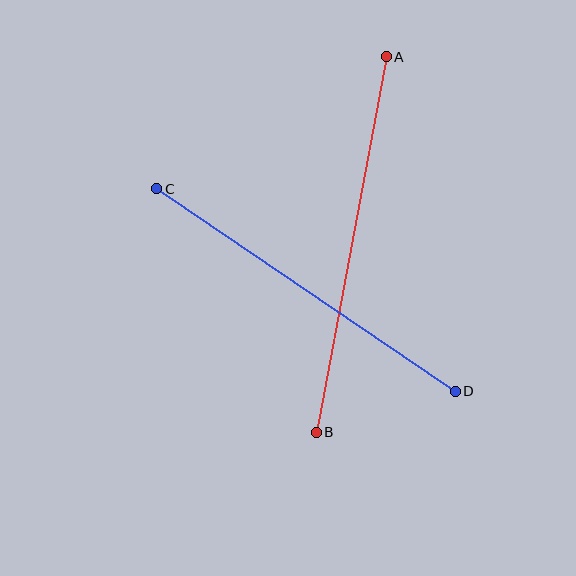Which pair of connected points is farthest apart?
Points A and B are farthest apart.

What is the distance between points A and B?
The distance is approximately 382 pixels.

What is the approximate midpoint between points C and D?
The midpoint is at approximately (306, 290) pixels.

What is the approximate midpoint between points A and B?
The midpoint is at approximately (351, 245) pixels.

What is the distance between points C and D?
The distance is approximately 361 pixels.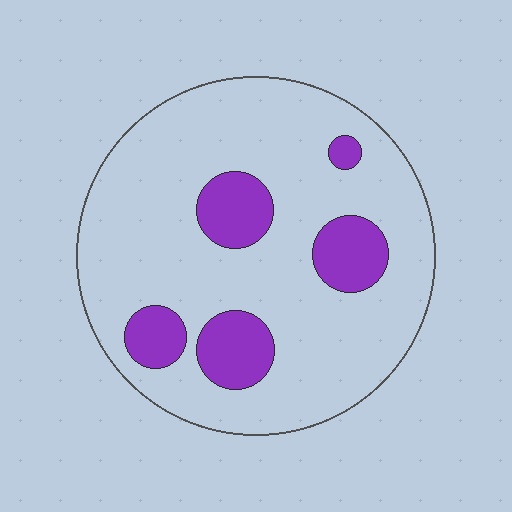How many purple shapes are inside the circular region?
5.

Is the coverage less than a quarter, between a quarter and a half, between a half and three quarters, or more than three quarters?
Less than a quarter.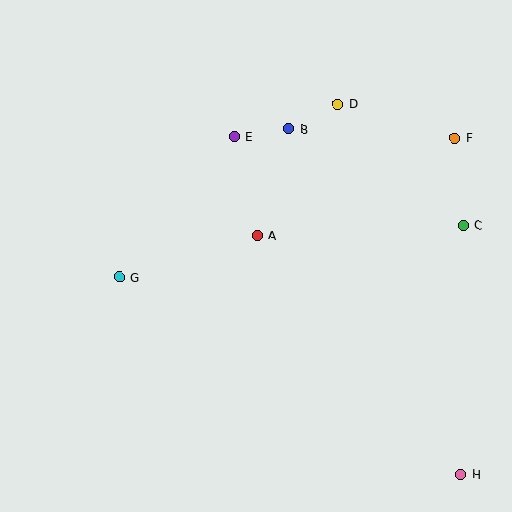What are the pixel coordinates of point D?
Point D is at (338, 104).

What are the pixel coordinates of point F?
Point F is at (455, 138).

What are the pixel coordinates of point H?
Point H is at (460, 475).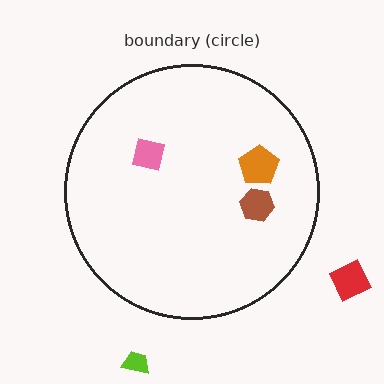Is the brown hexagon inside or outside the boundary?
Inside.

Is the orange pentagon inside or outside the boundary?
Inside.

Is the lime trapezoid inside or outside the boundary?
Outside.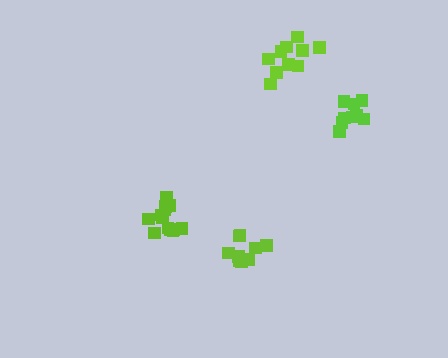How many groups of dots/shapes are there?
There are 4 groups.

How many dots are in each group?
Group 1: 10 dots, Group 2: 10 dots, Group 3: 13 dots, Group 4: 9 dots (42 total).